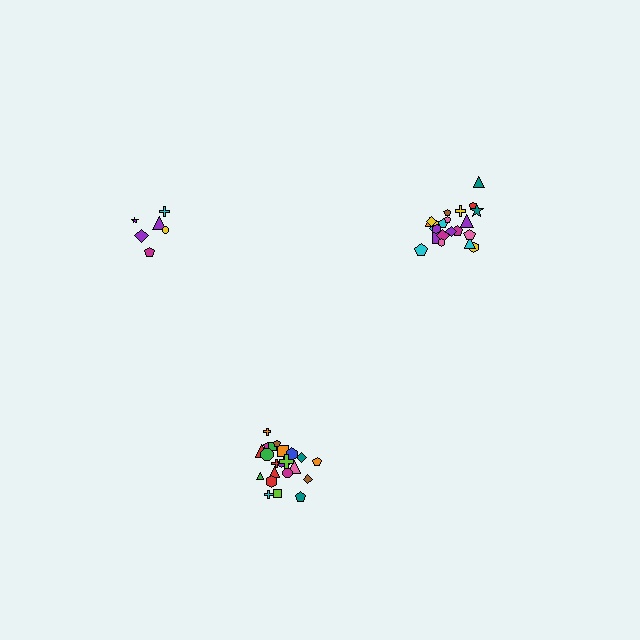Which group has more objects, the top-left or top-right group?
The top-right group.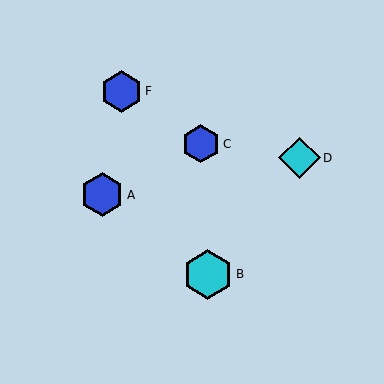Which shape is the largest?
The cyan hexagon (labeled B) is the largest.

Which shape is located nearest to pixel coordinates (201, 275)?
The cyan hexagon (labeled B) at (208, 274) is nearest to that location.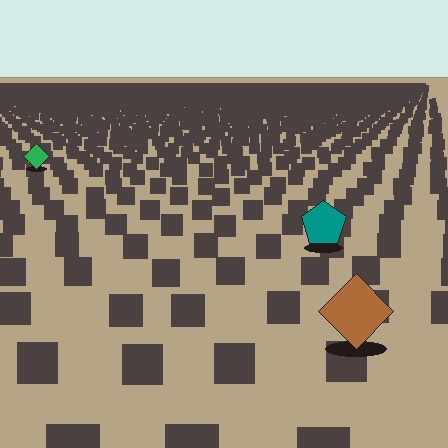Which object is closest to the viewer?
The brown diamond is closest. The texture marks near it are larger and more spread out.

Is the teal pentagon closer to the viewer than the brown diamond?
No. The brown diamond is closer — you can tell from the texture gradient: the ground texture is coarser near it.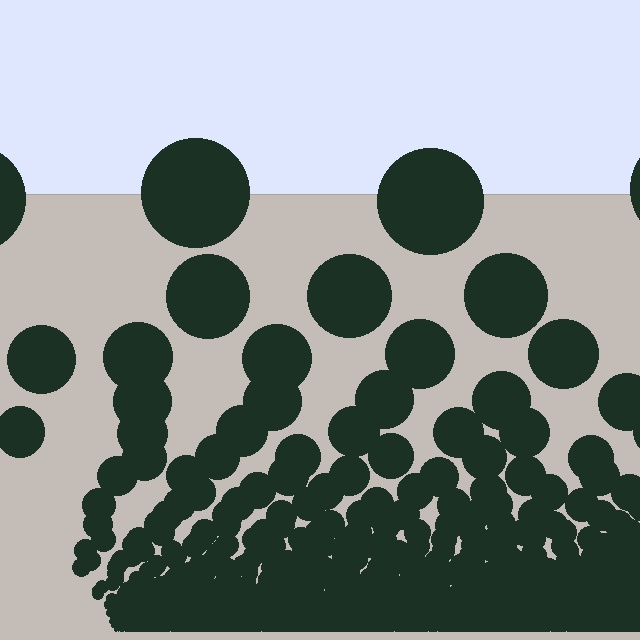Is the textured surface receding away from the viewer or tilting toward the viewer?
The surface appears to tilt toward the viewer. Texture elements get larger and sparser toward the top.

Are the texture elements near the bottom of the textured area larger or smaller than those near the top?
Smaller. The gradient is inverted — elements near the bottom are smaller and denser.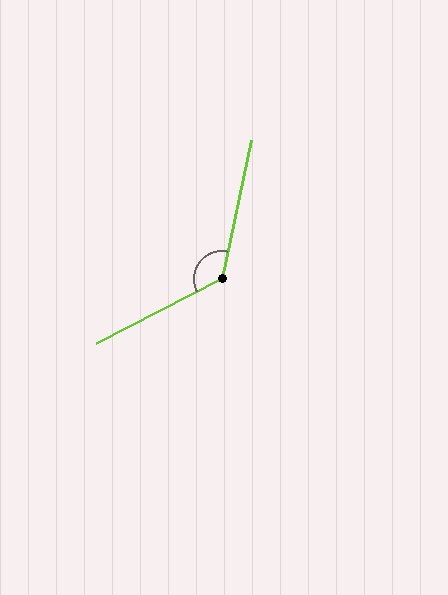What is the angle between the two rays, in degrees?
Approximately 129 degrees.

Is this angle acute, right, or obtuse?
It is obtuse.